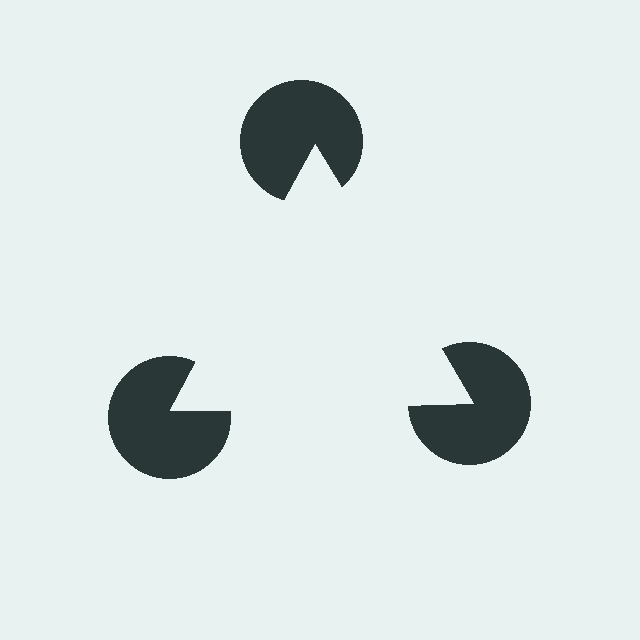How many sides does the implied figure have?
3 sides.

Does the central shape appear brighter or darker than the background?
It typically appears slightly brighter than the background, even though no actual brightness change is drawn.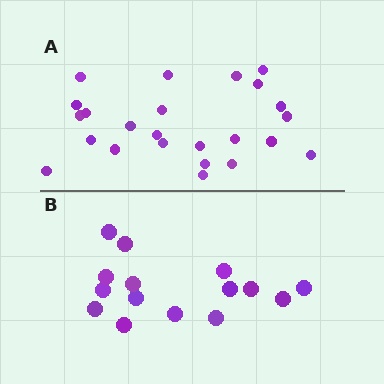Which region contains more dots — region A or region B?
Region A (the top region) has more dots.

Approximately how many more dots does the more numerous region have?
Region A has roughly 8 or so more dots than region B.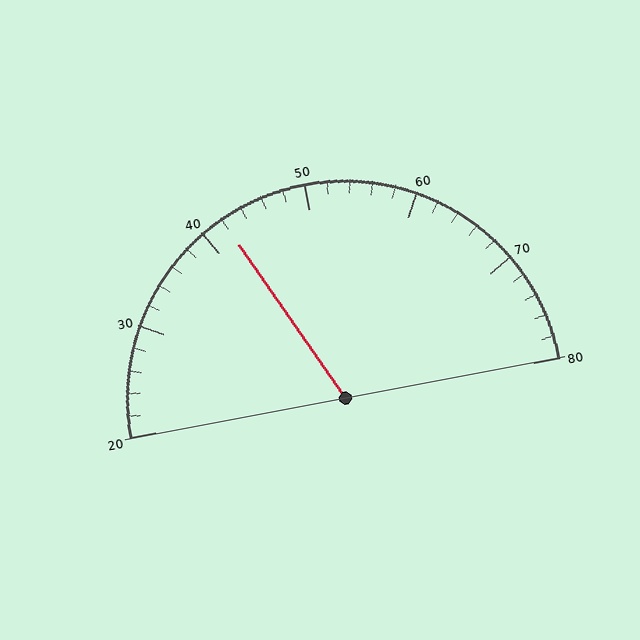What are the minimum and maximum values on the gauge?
The gauge ranges from 20 to 80.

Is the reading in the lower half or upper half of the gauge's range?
The reading is in the lower half of the range (20 to 80).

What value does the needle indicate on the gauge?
The needle indicates approximately 42.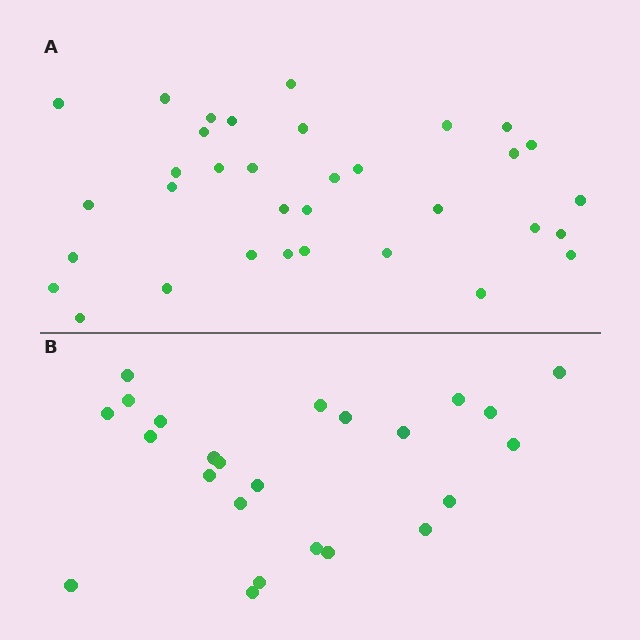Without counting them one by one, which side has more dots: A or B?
Region A (the top region) has more dots.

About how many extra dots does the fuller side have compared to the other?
Region A has roughly 10 or so more dots than region B.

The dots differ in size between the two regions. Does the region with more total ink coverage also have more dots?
No. Region B has more total ink coverage because its dots are larger, but region A actually contains more individual dots. Total area can be misleading — the number of items is what matters here.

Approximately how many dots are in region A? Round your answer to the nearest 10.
About 30 dots. (The exact count is 34, which rounds to 30.)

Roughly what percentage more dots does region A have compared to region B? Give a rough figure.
About 40% more.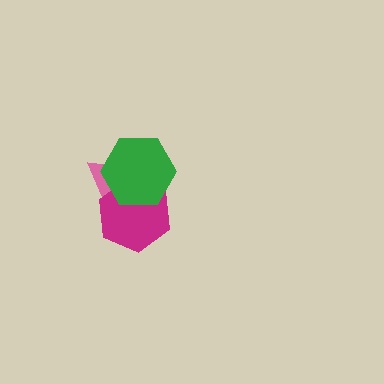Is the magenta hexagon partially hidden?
Yes, it is partially covered by another shape.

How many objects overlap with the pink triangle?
2 objects overlap with the pink triangle.